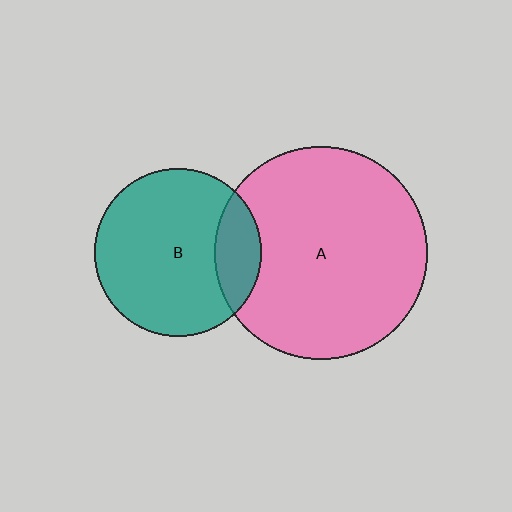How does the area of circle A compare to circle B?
Approximately 1.6 times.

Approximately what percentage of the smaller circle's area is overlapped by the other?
Approximately 20%.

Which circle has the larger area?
Circle A (pink).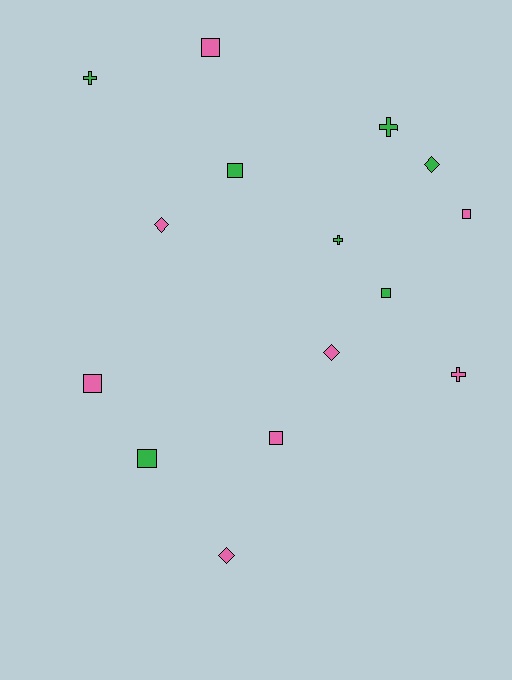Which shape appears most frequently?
Square, with 7 objects.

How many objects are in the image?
There are 15 objects.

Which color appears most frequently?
Pink, with 8 objects.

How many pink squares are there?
There are 4 pink squares.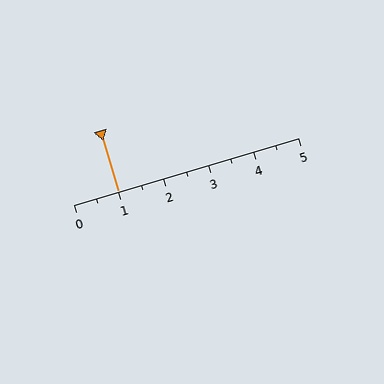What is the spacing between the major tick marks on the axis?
The major ticks are spaced 1 apart.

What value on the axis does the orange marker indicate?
The marker indicates approximately 1.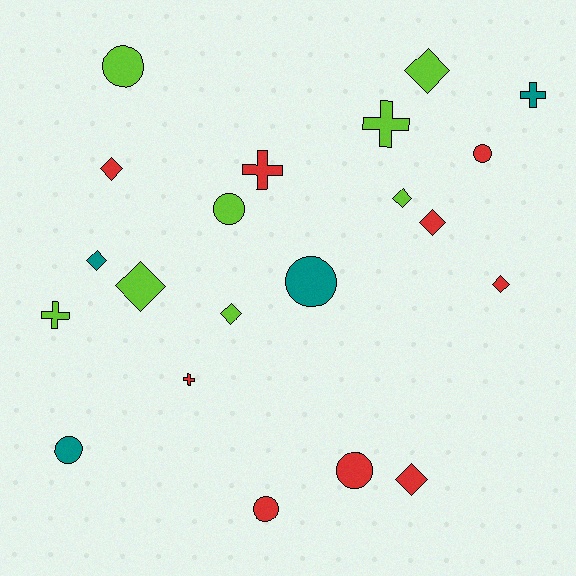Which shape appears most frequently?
Diamond, with 9 objects.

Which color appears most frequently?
Red, with 9 objects.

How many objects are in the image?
There are 21 objects.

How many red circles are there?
There are 3 red circles.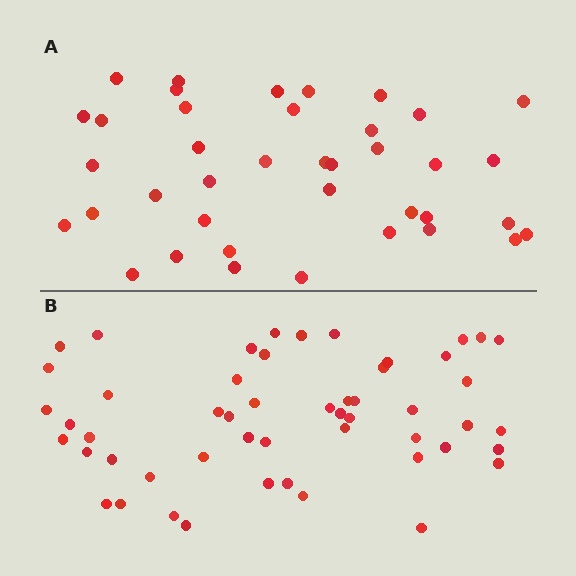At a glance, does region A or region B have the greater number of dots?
Region B (the bottom region) has more dots.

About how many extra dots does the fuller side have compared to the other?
Region B has approximately 15 more dots than region A.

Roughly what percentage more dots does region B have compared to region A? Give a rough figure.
About 35% more.